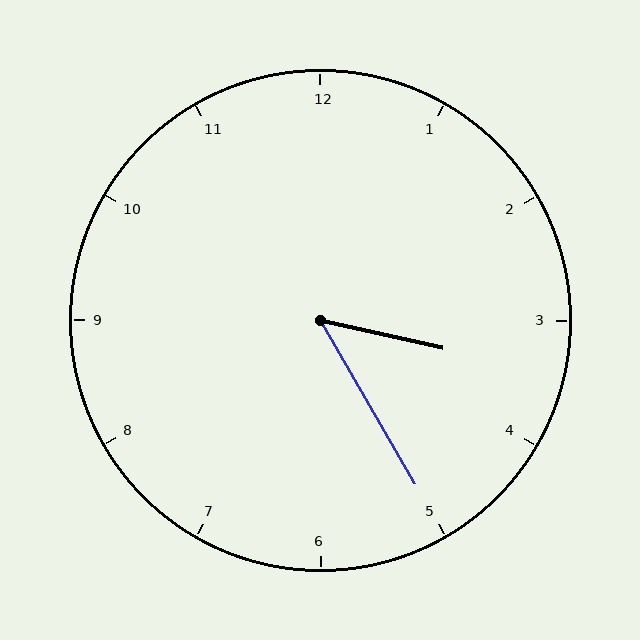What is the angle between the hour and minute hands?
Approximately 48 degrees.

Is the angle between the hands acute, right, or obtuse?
It is acute.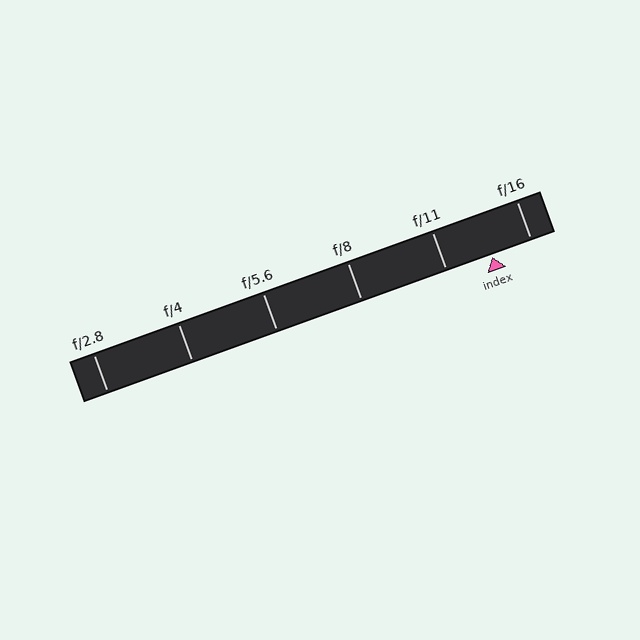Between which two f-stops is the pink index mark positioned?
The index mark is between f/11 and f/16.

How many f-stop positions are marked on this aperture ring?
There are 6 f-stop positions marked.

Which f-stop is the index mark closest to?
The index mark is closest to f/16.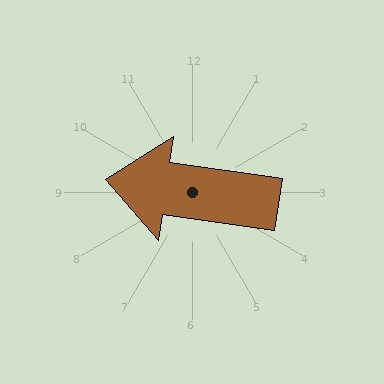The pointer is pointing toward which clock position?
Roughly 9 o'clock.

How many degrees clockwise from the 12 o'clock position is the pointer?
Approximately 278 degrees.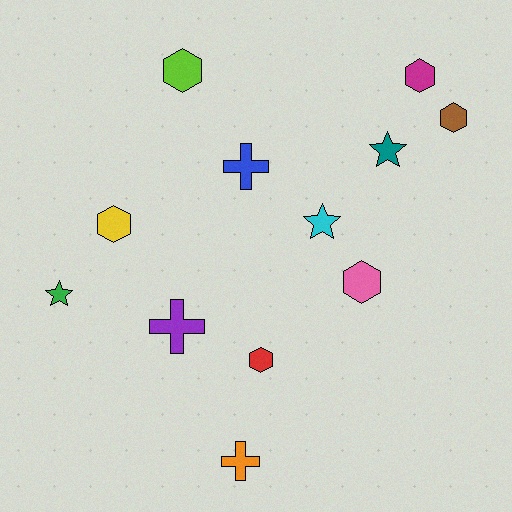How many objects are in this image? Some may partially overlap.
There are 12 objects.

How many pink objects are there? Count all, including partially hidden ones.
There is 1 pink object.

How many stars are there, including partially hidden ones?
There are 3 stars.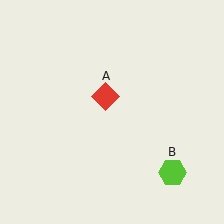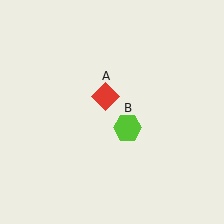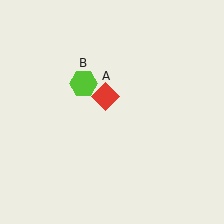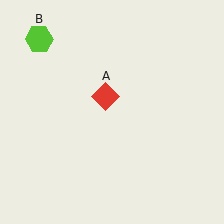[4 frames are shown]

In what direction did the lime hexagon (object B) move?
The lime hexagon (object B) moved up and to the left.